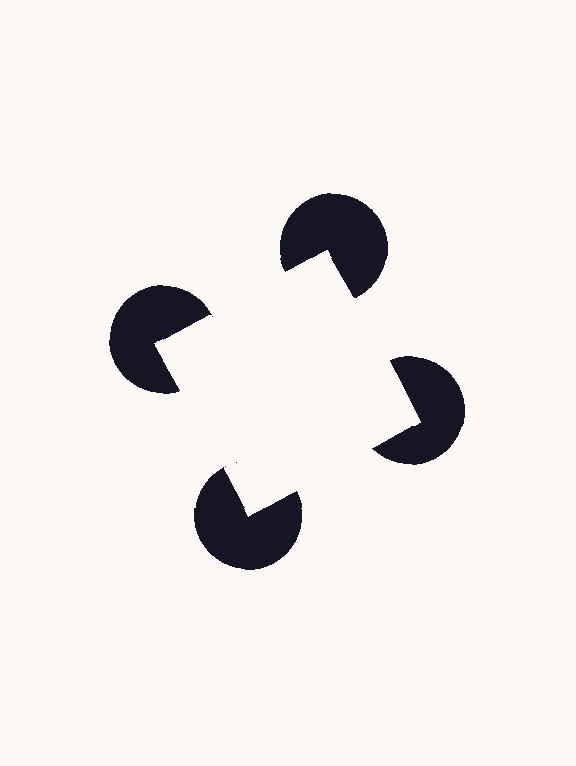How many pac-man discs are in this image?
There are 4 — one at each vertex of the illusory square.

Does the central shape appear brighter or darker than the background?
It typically appears slightly brighter than the background, even though no actual brightness change is drawn.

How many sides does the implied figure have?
4 sides.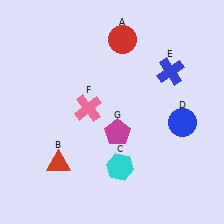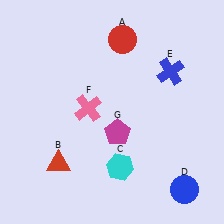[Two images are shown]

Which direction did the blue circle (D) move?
The blue circle (D) moved down.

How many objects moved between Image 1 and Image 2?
1 object moved between the two images.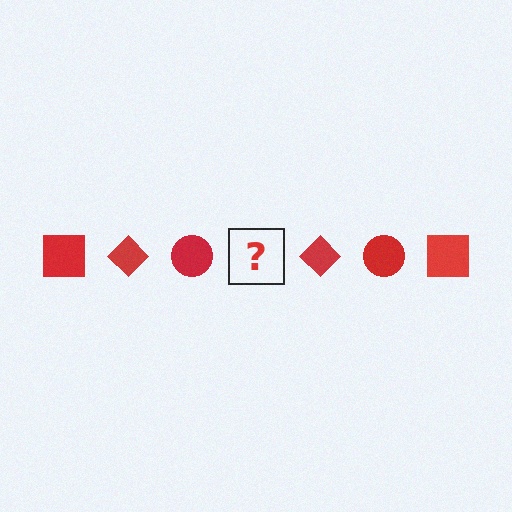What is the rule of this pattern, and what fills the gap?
The rule is that the pattern cycles through square, diamond, circle shapes in red. The gap should be filled with a red square.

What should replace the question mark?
The question mark should be replaced with a red square.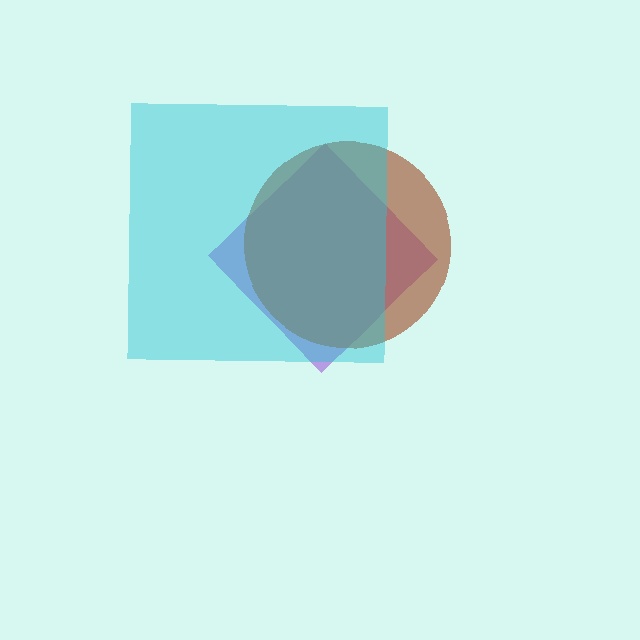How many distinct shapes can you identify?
There are 3 distinct shapes: a purple diamond, a brown circle, a cyan square.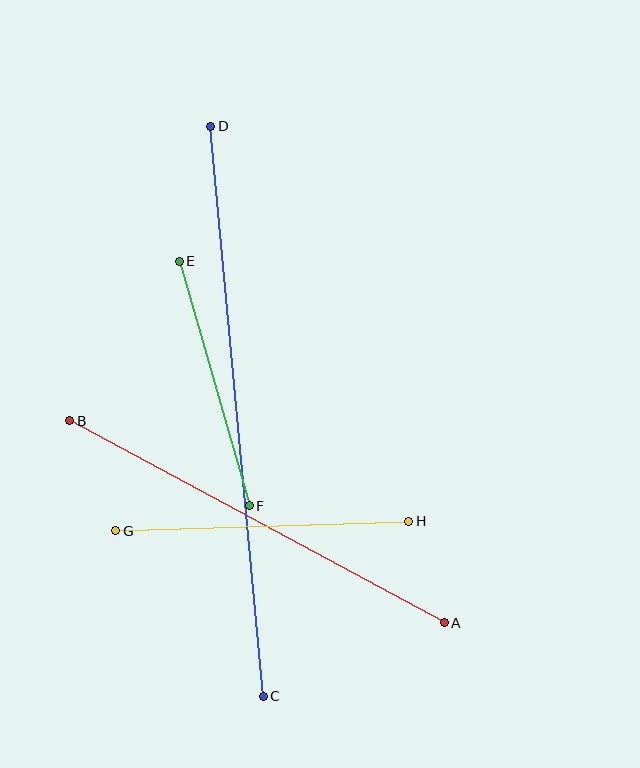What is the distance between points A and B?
The distance is approximately 425 pixels.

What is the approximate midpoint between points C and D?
The midpoint is at approximately (237, 411) pixels.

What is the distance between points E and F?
The distance is approximately 254 pixels.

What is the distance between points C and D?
The distance is approximately 572 pixels.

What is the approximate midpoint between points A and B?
The midpoint is at approximately (257, 522) pixels.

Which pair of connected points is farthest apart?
Points C and D are farthest apart.